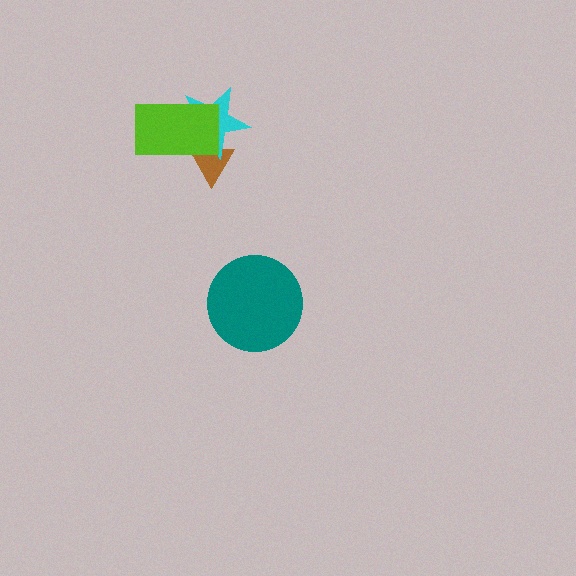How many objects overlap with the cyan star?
2 objects overlap with the cyan star.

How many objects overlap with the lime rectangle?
2 objects overlap with the lime rectangle.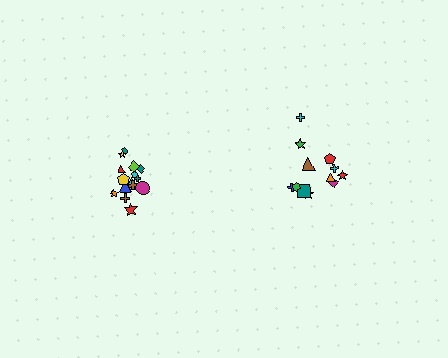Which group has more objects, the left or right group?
The left group.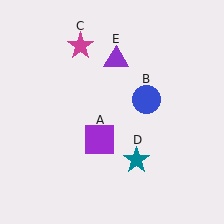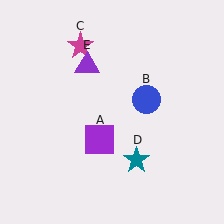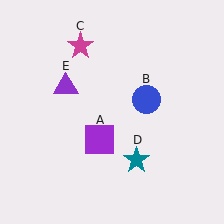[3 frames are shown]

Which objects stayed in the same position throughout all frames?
Purple square (object A) and blue circle (object B) and magenta star (object C) and teal star (object D) remained stationary.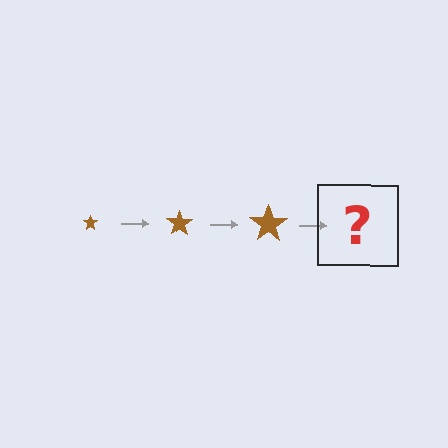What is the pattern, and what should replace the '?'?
The pattern is that the star gets progressively larger each step. The '?' should be a brown star, larger than the previous one.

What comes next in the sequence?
The next element should be a brown star, larger than the previous one.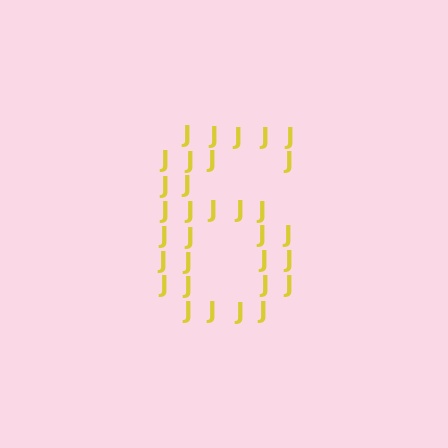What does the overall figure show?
The overall figure shows the digit 6.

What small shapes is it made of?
It is made of small letter J's.